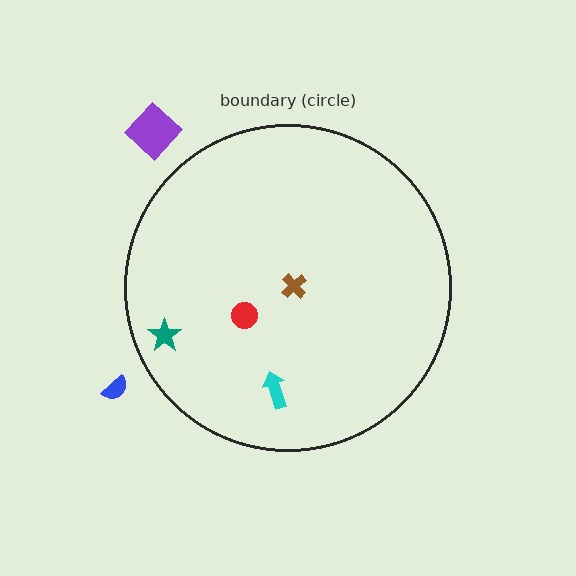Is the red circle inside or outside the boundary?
Inside.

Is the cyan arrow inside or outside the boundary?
Inside.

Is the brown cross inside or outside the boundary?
Inside.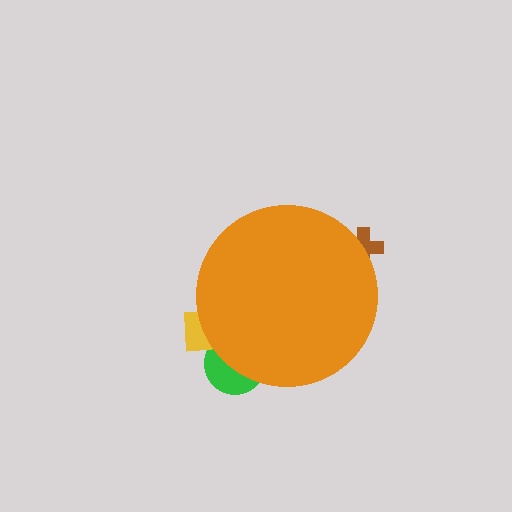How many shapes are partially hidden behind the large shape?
3 shapes are partially hidden.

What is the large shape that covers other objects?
An orange circle.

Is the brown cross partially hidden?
Yes, the brown cross is partially hidden behind the orange circle.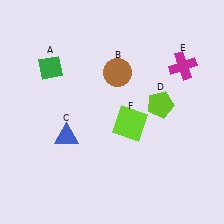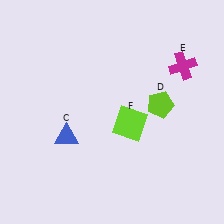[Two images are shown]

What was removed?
The green diamond (A), the brown circle (B) were removed in Image 2.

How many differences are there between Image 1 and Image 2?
There are 2 differences between the two images.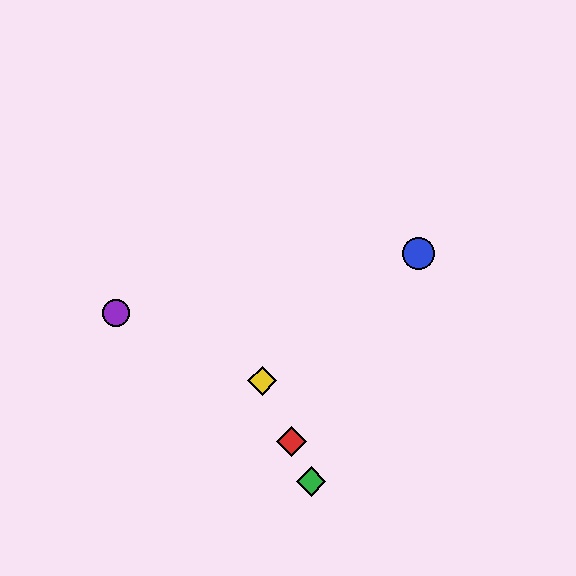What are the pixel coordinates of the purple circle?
The purple circle is at (116, 313).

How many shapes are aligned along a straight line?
3 shapes (the red diamond, the green diamond, the yellow diamond) are aligned along a straight line.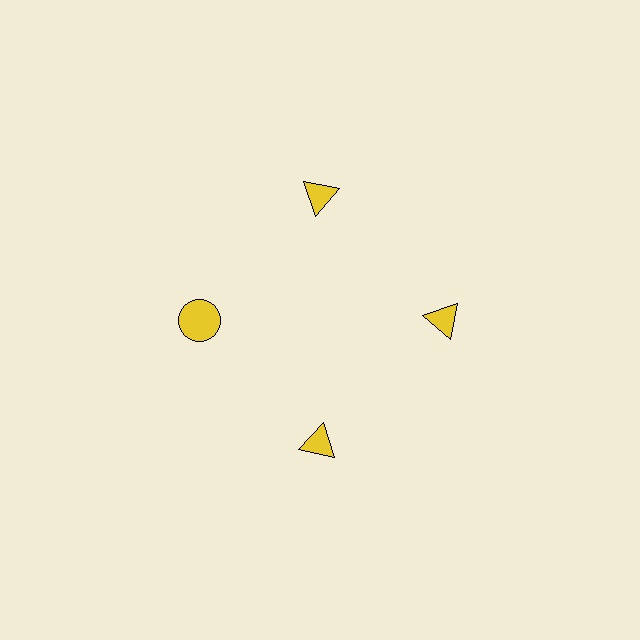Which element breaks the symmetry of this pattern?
The yellow circle at roughly the 9 o'clock position breaks the symmetry. All other shapes are yellow triangles.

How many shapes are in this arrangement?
There are 4 shapes arranged in a ring pattern.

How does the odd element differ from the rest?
It has a different shape: circle instead of triangle.